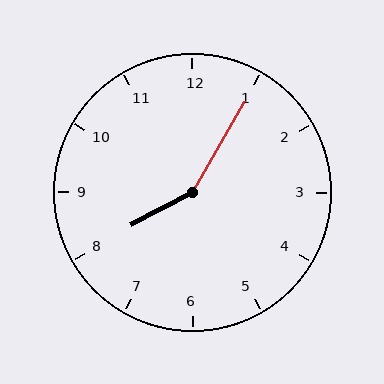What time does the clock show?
8:05.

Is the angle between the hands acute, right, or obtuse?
It is obtuse.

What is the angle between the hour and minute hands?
Approximately 148 degrees.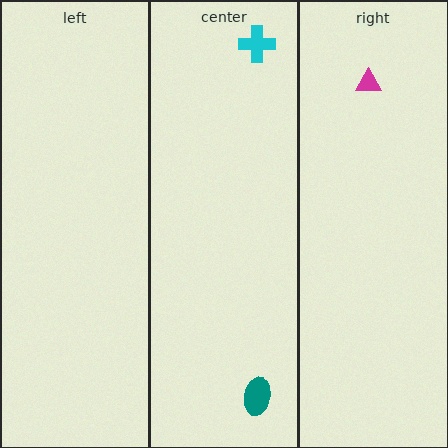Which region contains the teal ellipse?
The center region.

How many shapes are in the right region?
1.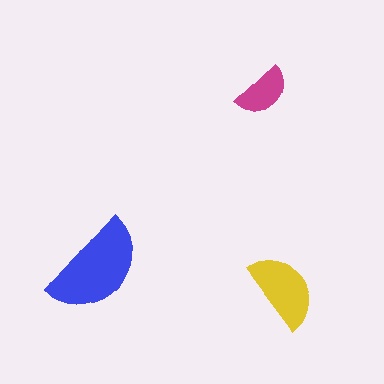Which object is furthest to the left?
The blue semicircle is leftmost.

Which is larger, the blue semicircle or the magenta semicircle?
The blue one.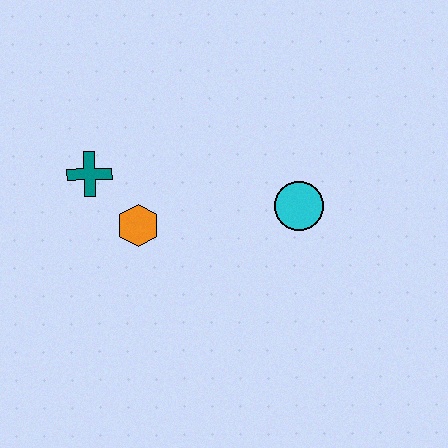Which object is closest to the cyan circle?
The orange hexagon is closest to the cyan circle.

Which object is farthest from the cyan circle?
The teal cross is farthest from the cyan circle.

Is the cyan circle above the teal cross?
No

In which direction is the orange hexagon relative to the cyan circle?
The orange hexagon is to the left of the cyan circle.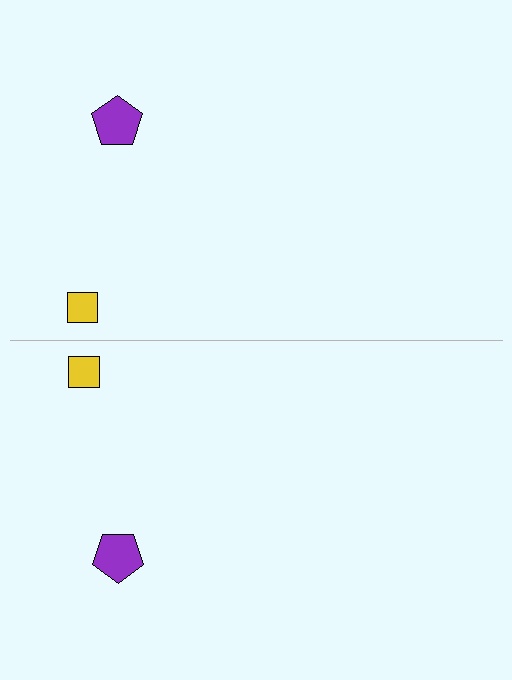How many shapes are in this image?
There are 4 shapes in this image.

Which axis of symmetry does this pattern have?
The pattern has a horizontal axis of symmetry running through the center of the image.